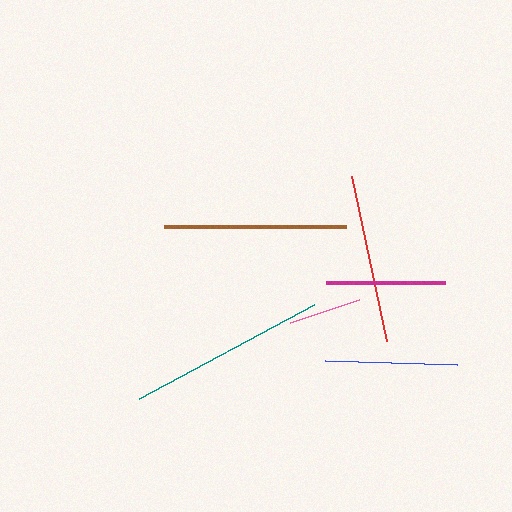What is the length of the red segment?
The red segment is approximately 169 pixels long.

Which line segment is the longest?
The teal line is the longest at approximately 199 pixels.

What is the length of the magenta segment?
The magenta segment is approximately 119 pixels long.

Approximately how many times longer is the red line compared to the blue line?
The red line is approximately 1.3 times the length of the blue line.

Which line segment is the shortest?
The pink line is the shortest at approximately 73 pixels.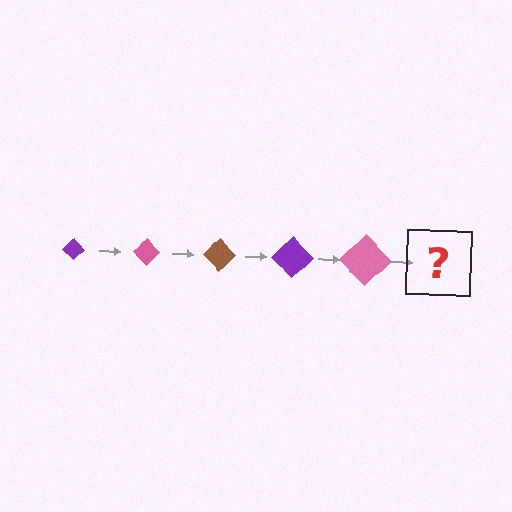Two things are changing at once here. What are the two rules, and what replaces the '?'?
The two rules are that the diamond grows larger each step and the color cycles through purple, pink, and brown. The '?' should be a brown diamond, larger than the previous one.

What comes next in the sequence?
The next element should be a brown diamond, larger than the previous one.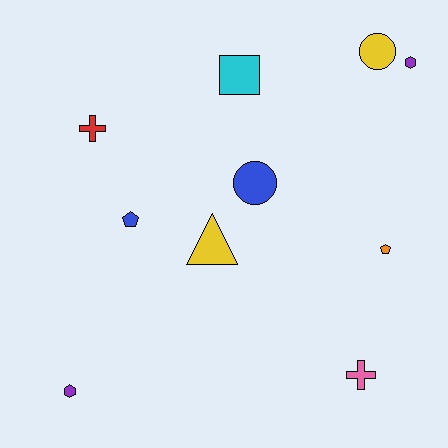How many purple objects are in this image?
There are 2 purple objects.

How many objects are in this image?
There are 10 objects.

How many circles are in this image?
There are 2 circles.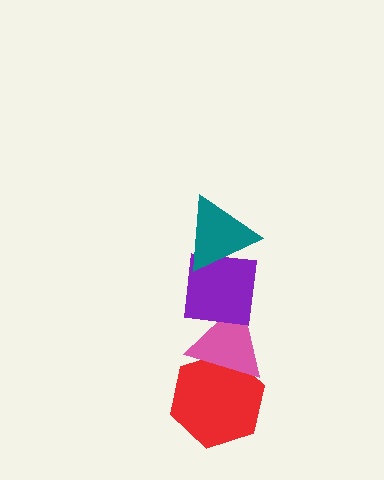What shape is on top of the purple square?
The teal triangle is on top of the purple square.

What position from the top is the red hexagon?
The red hexagon is 4th from the top.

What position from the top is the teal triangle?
The teal triangle is 1st from the top.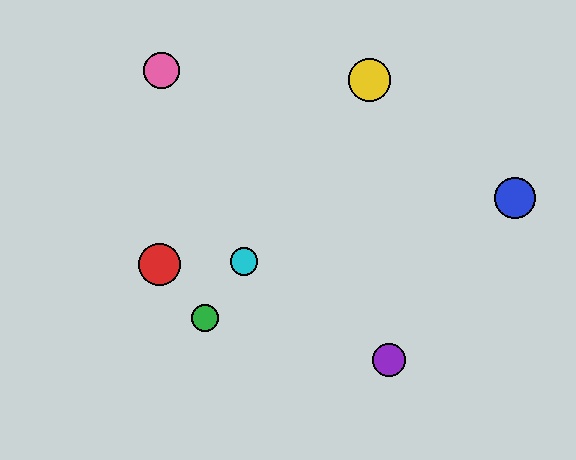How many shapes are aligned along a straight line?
4 shapes (the green circle, the yellow circle, the orange circle, the cyan circle) are aligned along a straight line.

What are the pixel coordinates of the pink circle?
The pink circle is at (161, 70).